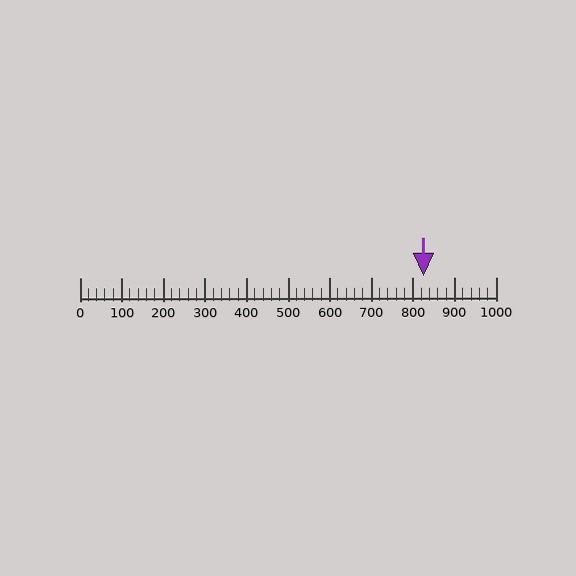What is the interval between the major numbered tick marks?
The major tick marks are spaced 100 units apart.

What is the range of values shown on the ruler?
The ruler shows values from 0 to 1000.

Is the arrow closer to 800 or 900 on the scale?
The arrow is closer to 800.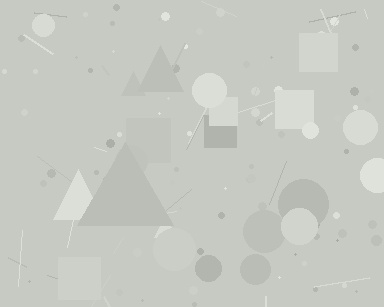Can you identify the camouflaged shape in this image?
The camouflaged shape is a triangle.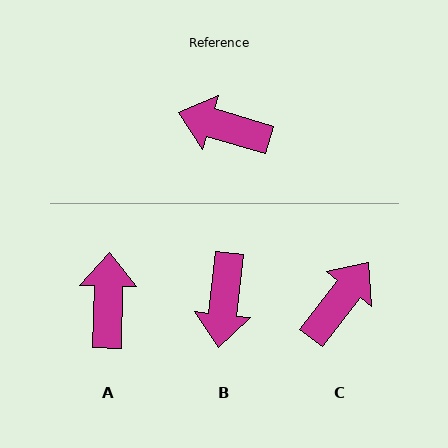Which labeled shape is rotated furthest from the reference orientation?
C, about 111 degrees away.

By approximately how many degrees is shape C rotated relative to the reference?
Approximately 111 degrees clockwise.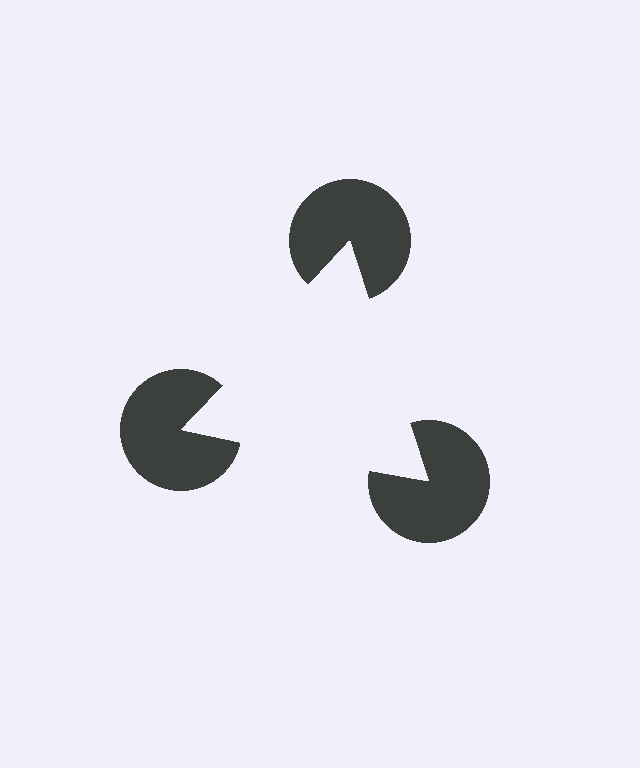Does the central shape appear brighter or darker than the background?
It typically appears slightly brighter than the background, even though no actual brightness change is drawn.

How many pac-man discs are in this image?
There are 3 — one at each vertex of the illusory triangle.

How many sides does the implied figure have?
3 sides.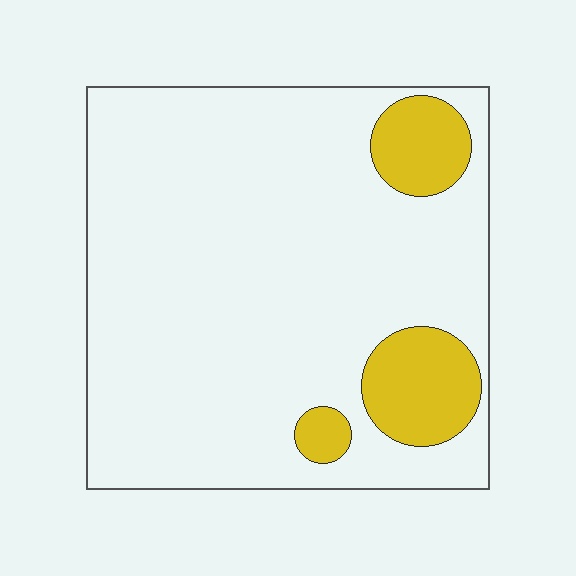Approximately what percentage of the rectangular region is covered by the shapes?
Approximately 15%.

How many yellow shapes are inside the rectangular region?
3.